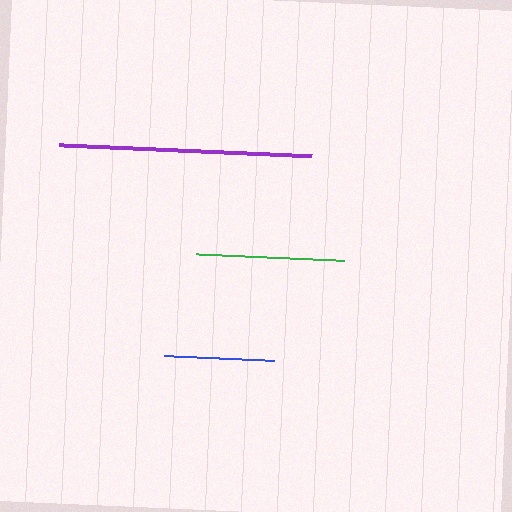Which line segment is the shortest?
The blue line is the shortest at approximately 111 pixels.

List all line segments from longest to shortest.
From longest to shortest: purple, green, blue.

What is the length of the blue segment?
The blue segment is approximately 111 pixels long.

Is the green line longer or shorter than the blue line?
The green line is longer than the blue line.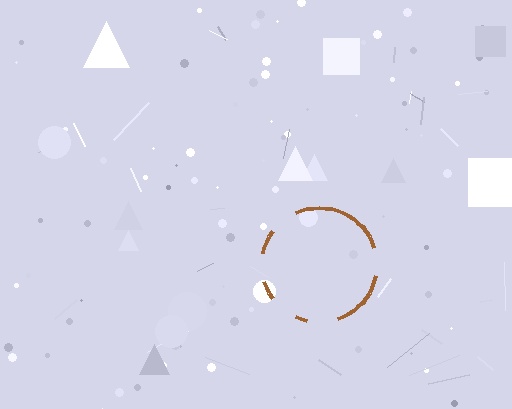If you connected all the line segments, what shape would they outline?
They would outline a circle.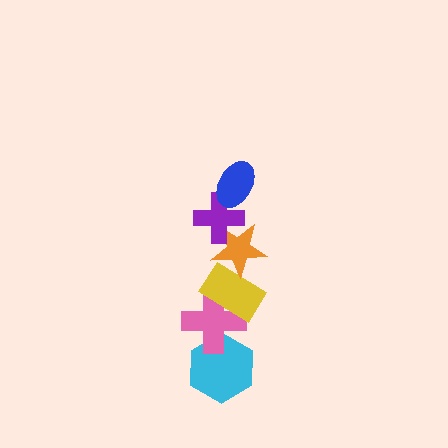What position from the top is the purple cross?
The purple cross is 2nd from the top.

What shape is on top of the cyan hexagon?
The pink cross is on top of the cyan hexagon.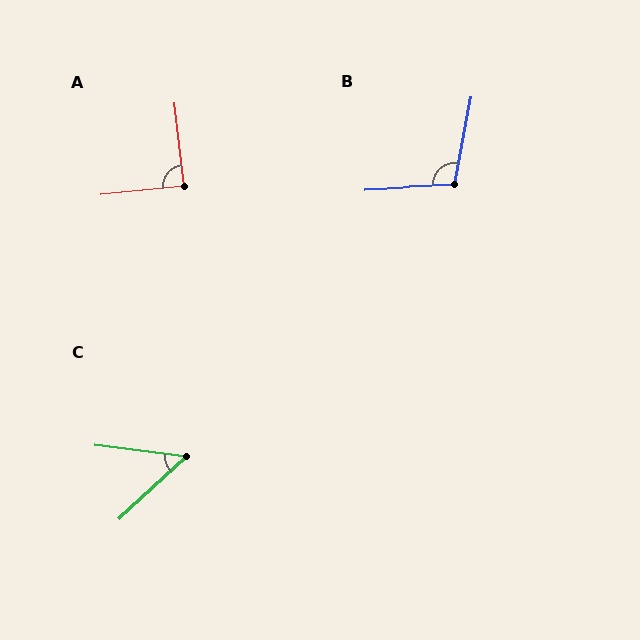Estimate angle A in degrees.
Approximately 89 degrees.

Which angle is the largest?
B, at approximately 103 degrees.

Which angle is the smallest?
C, at approximately 50 degrees.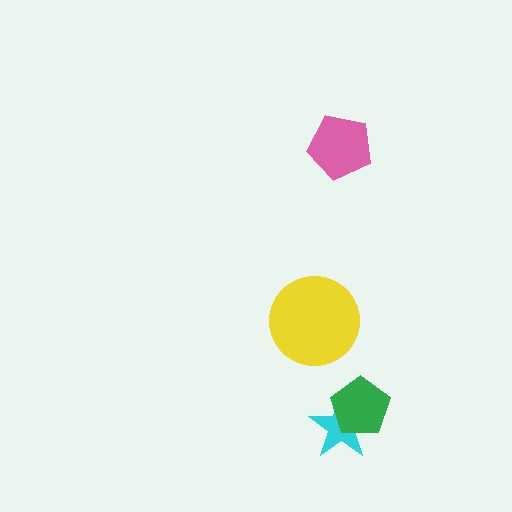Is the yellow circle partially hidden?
No, no other shape covers it.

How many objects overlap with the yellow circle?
0 objects overlap with the yellow circle.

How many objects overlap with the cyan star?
1 object overlaps with the cyan star.